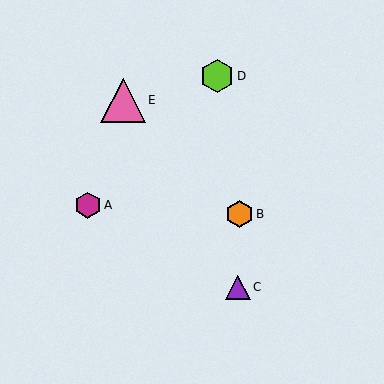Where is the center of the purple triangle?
The center of the purple triangle is at (238, 287).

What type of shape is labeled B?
Shape B is an orange hexagon.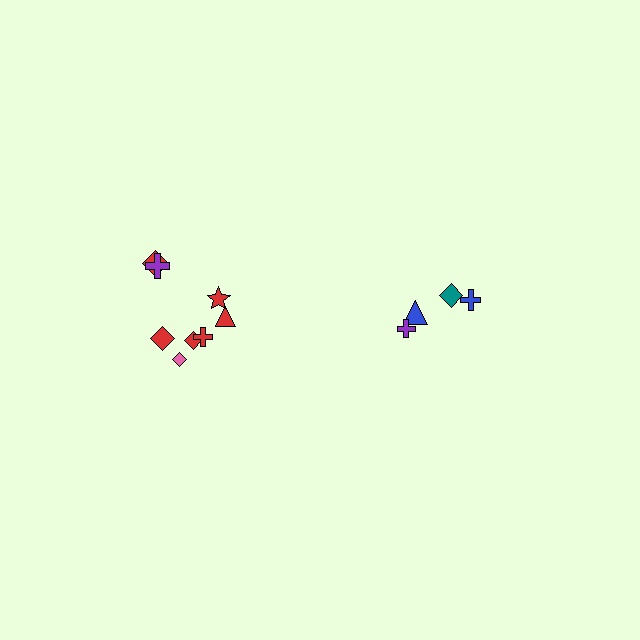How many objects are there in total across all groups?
There are 12 objects.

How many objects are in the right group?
There are 4 objects.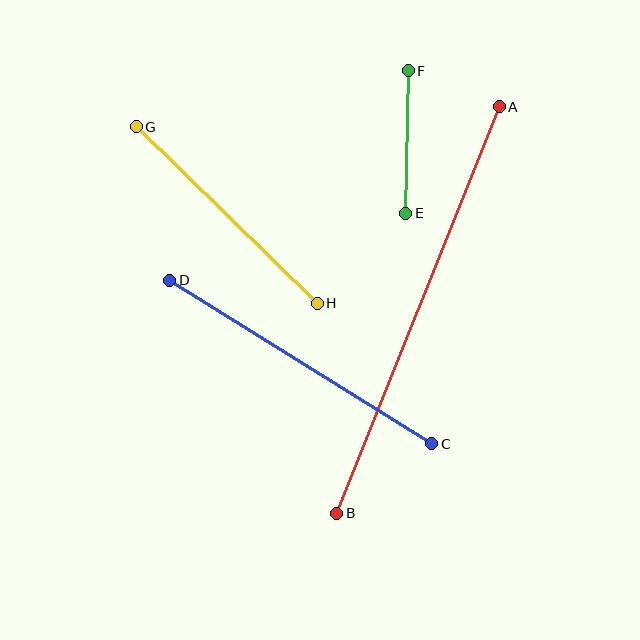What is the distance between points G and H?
The distance is approximately 253 pixels.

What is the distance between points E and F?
The distance is approximately 142 pixels.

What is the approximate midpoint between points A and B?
The midpoint is at approximately (418, 310) pixels.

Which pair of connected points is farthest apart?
Points A and B are farthest apart.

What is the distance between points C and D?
The distance is approximately 309 pixels.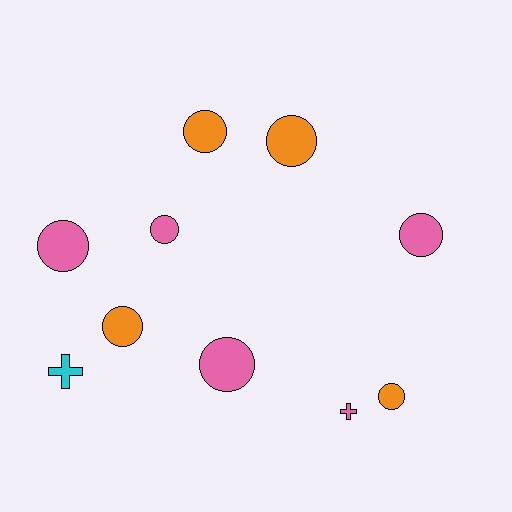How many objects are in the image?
There are 10 objects.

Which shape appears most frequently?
Circle, with 8 objects.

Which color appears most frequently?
Pink, with 5 objects.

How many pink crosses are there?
There is 1 pink cross.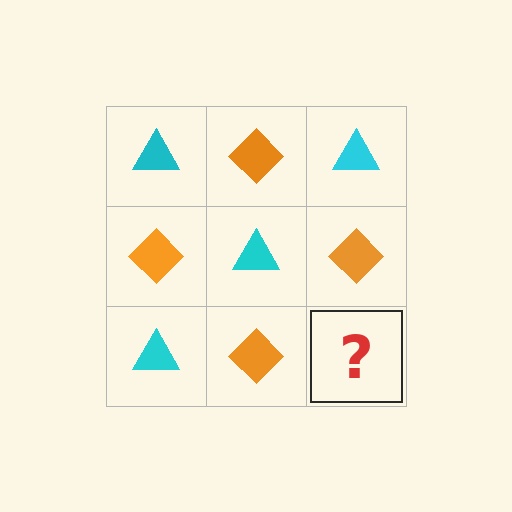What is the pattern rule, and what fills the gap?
The rule is that it alternates cyan triangle and orange diamond in a checkerboard pattern. The gap should be filled with a cyan triangle.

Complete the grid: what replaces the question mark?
The question mark should be replaced with a cyan triangle.